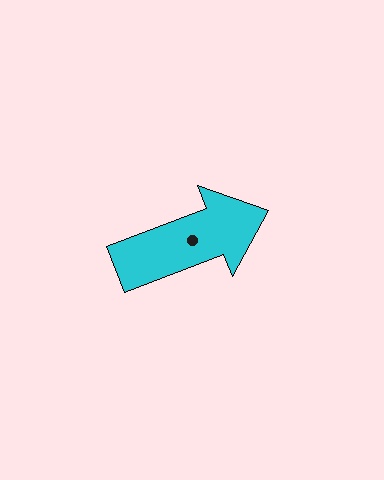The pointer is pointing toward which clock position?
Roughly 2 o'clock.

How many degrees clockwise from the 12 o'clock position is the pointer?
Approximately 69 degrees.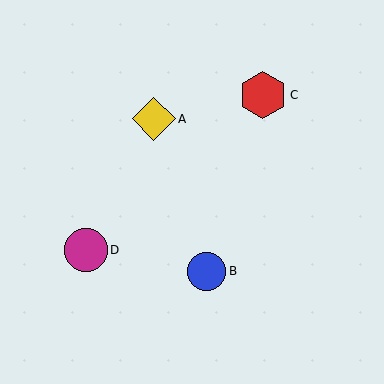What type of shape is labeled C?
Shape C is a red hexagon.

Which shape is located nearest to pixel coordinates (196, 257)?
The blue circle (labeled B) at (206, 271) is nearest to that location.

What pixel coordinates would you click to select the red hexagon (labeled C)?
Click at (263, 95) to select the red hexagon C.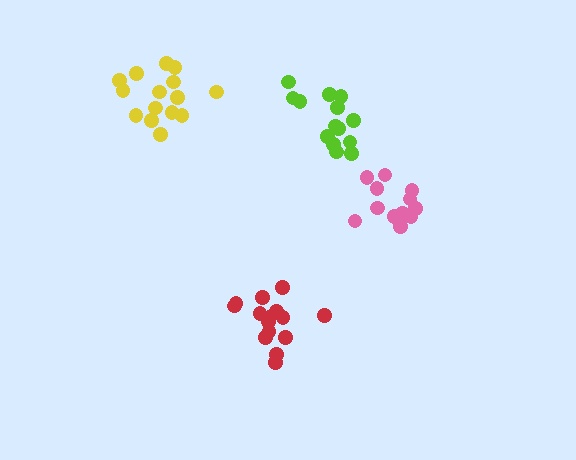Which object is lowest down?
The red cluster is bottommost.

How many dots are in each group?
Group 1: 14 dots, Group 2: 15 dots, Group 3: 15 dots, Group 4: 12 dots (56 total).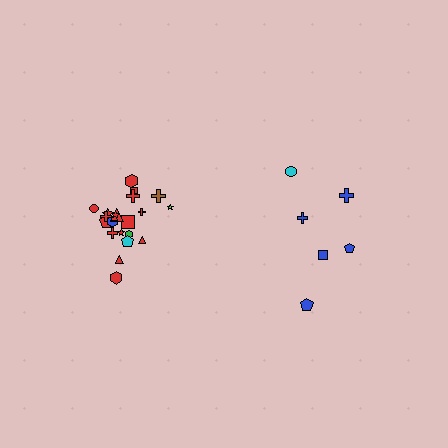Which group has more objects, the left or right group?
The left group.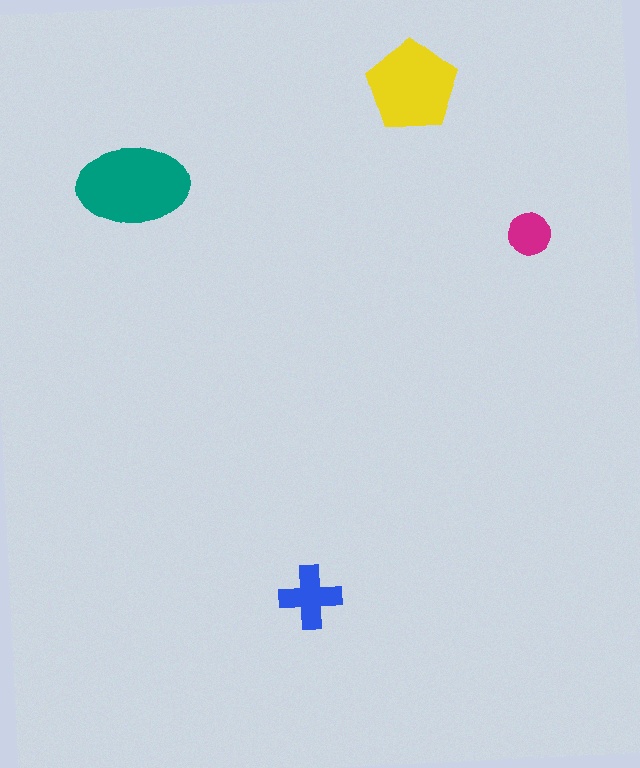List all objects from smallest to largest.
The magenta circle, the blue cross, the yellow pentagon, the teal ellipse.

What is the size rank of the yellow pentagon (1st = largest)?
2nd.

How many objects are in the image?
There are 4 objects in the image.